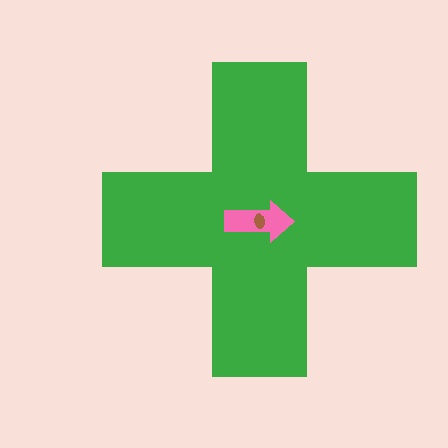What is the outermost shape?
The green cross.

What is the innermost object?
The brown ellipse.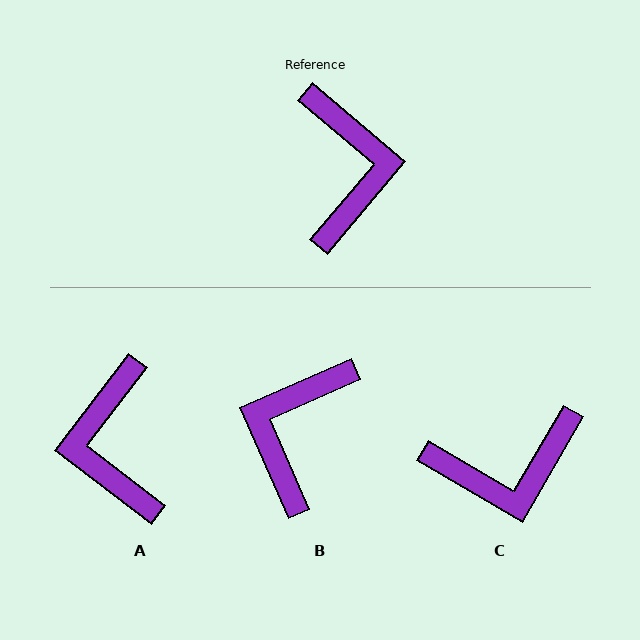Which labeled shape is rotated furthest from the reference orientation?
A, about 178 degrees away.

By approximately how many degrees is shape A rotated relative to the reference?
Approximately 178 degrees clockwise.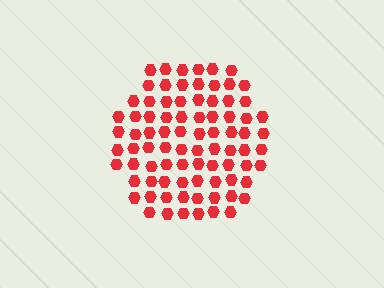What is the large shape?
The large shape is a hexagon.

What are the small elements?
The small elements are hexagons.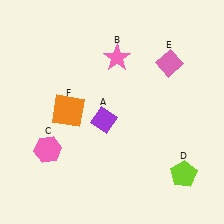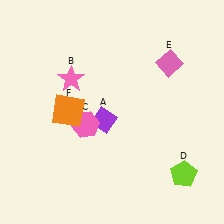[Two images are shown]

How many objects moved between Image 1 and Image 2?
2 objects moved between the two images.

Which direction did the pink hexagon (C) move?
The pink hexagon (C) moved right.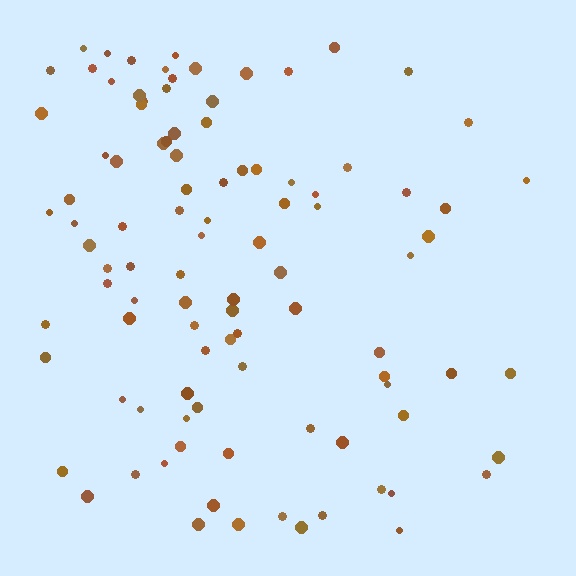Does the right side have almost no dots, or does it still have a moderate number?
Still a moderate number, just noticeably fewer than the left.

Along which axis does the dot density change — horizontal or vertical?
Horizontal.